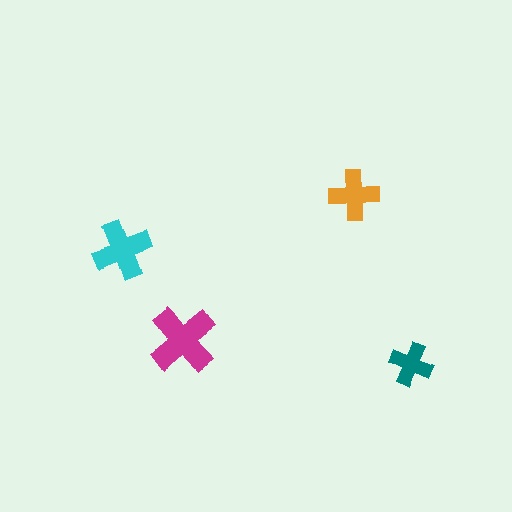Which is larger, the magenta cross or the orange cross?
The magenta one.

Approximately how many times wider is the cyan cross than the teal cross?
About 1.5 times wider.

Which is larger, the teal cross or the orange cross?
The orange one.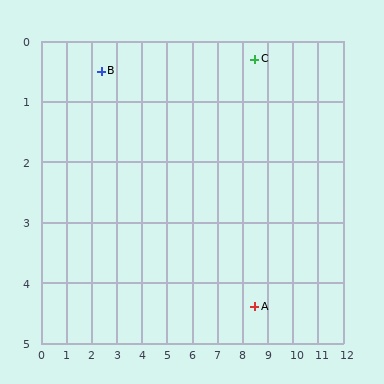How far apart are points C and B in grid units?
Points C and B are about 6.1 grid units apart.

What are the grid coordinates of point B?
Point B is at approximately (2.4, 0.5).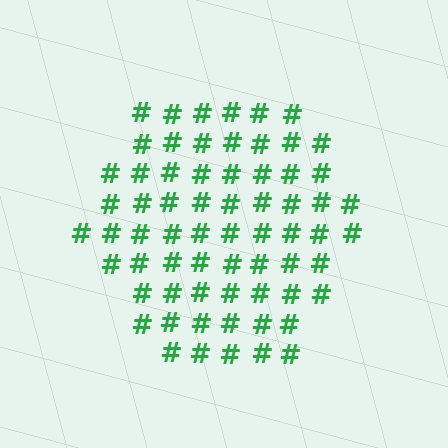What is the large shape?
The large shape is a hexagon.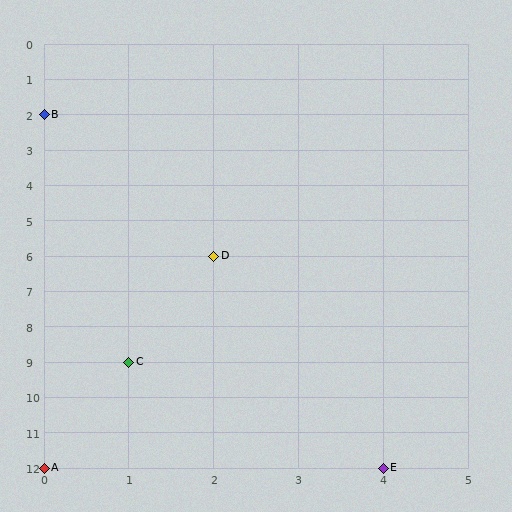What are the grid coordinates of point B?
Point B is at grid coordinates (0, 2).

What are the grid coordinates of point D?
Point D is at grid coordinates (2, 6).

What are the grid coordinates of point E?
Point E is at grid coordinates (4, 12).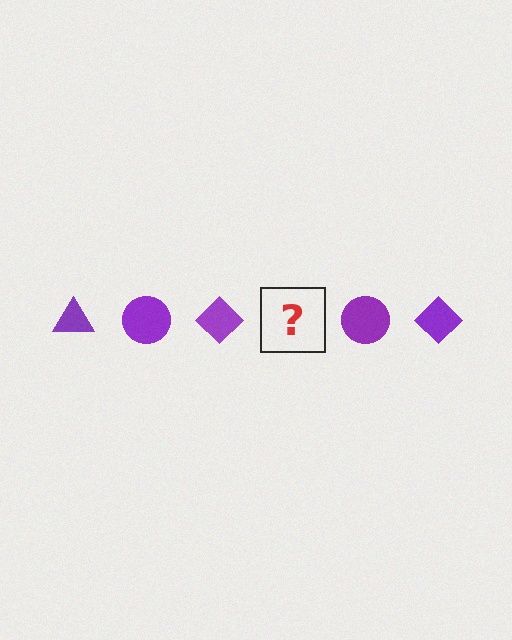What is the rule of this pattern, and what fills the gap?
The rule is that the pattern cycles through triangle, circle, diamond shapes in purple. The gap should be filled with a purple triangle.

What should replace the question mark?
The question mark should be replaced with a purple triangle.